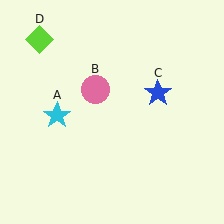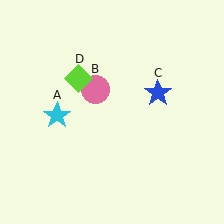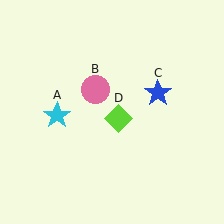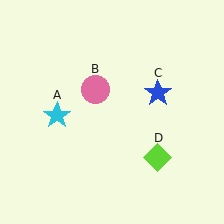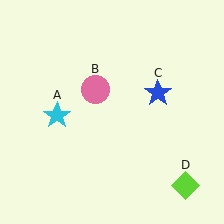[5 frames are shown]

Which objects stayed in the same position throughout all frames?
Cyan star (object A) and pink circle (object B) and blue star (object C) remained stationary.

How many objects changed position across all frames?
1 object changed position: lime diamond (object D).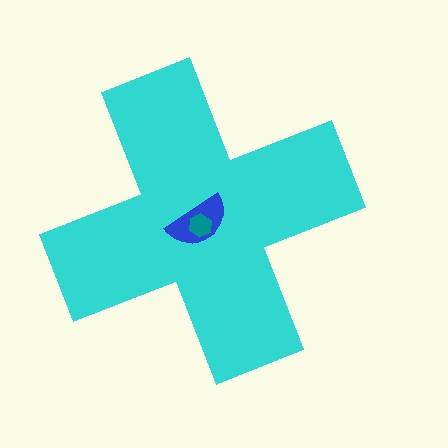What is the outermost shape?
The cyan cross.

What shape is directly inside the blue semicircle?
The teal hexagon.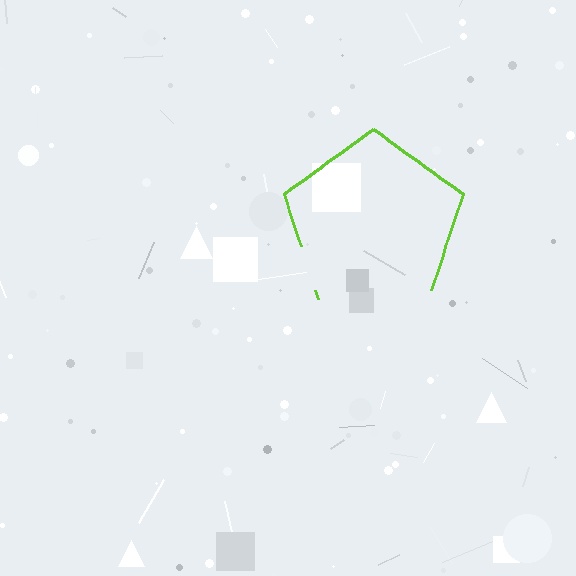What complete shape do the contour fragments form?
The contour fragments form a pentagon.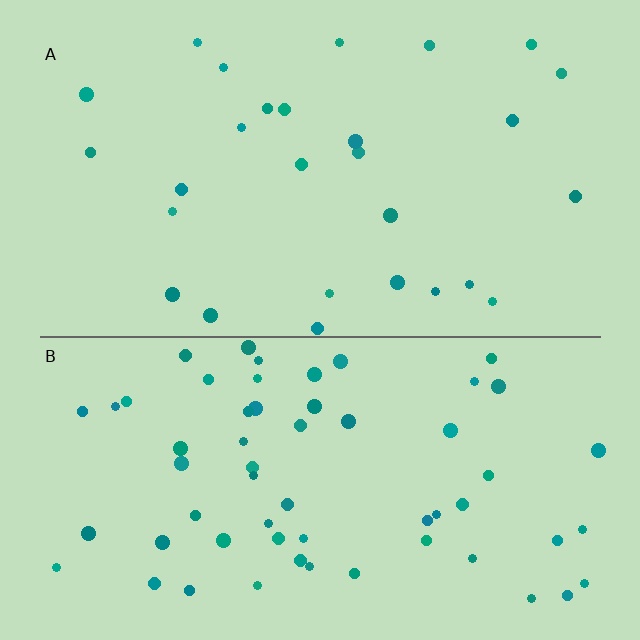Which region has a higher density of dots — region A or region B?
B (the bottom).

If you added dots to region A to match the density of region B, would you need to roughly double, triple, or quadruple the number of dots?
Approximately double.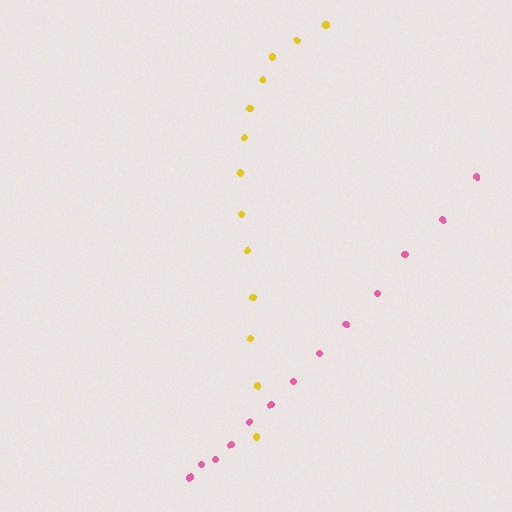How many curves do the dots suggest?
There are 2 distinct paths.